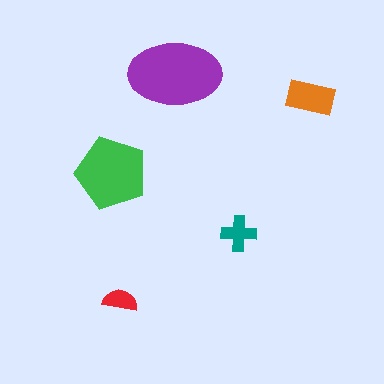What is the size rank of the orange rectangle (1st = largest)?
3rd.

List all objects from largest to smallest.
The purple ellipse, the green pentagon, the orange rectangle, the teal cross, the red semicircle.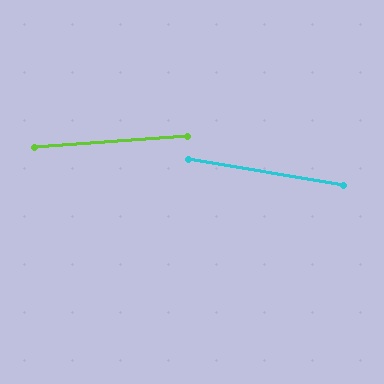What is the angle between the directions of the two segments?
Approximately 14 degrees.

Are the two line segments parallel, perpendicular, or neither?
Neither parallel nor perpendicular — they differ by about 14°.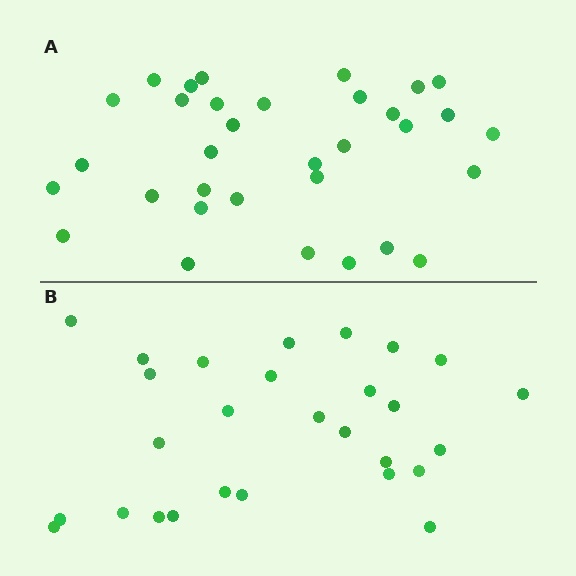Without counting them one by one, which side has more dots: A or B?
Region A (the top region) has more dots.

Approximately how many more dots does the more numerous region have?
Region A has about 5 more dots than region B.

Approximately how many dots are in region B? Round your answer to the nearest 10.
About 30 dots. (The exact count is 28, which rounds to 30.)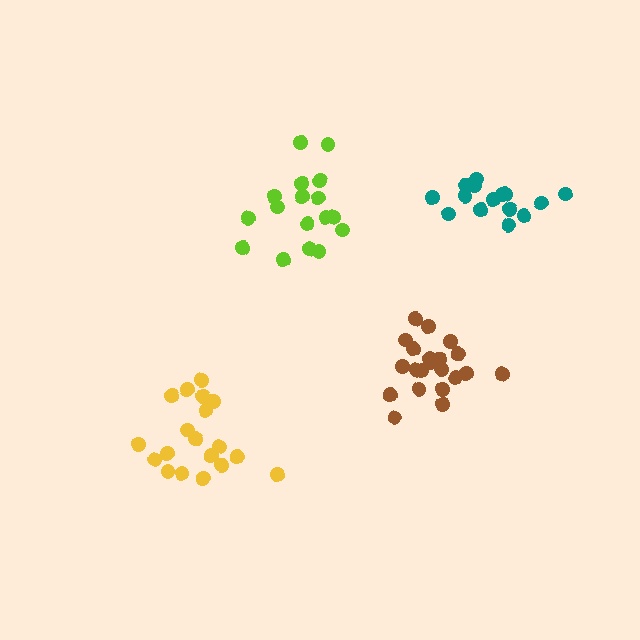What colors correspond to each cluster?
The clusters are colored: lime, yellow, brown, teal.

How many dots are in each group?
Group 1: 17 dots, Group 2: 20 dots, Group 3: 21 dots, Group 4: 15 dots (73 total).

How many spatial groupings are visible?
There are 4 spatial groupings.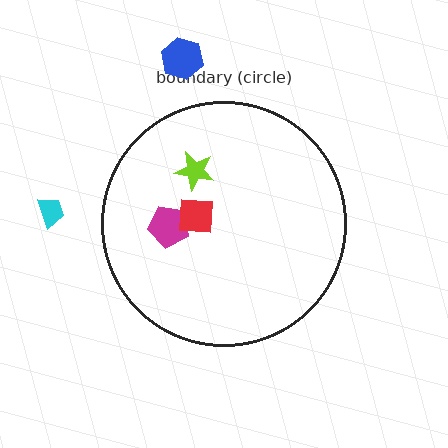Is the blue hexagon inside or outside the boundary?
Outside.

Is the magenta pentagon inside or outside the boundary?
Inside.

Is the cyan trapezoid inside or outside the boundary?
Outside.